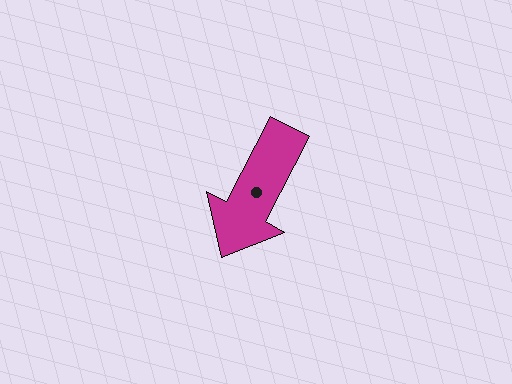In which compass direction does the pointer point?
Southwest.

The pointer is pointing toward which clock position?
Roughly 7 o'clock.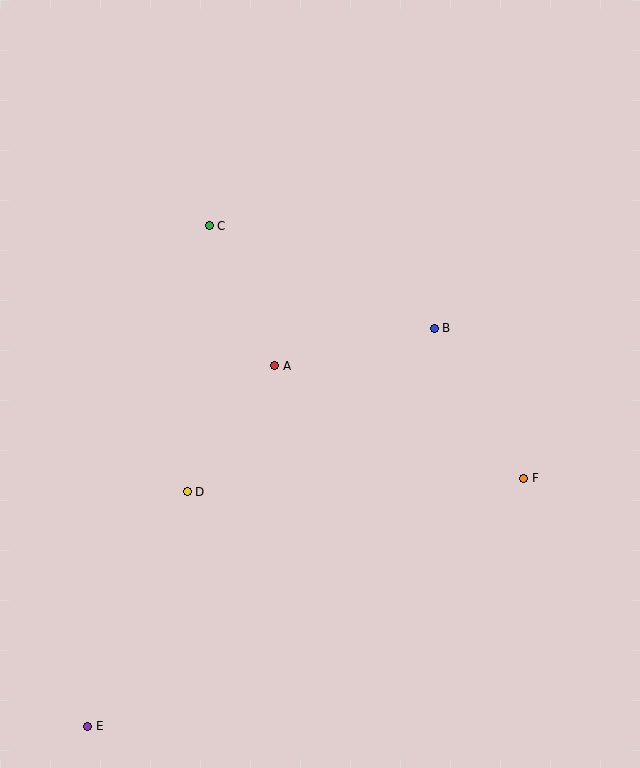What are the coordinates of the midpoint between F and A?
The midpoint between F and A is at (399, 422).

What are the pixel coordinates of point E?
Point E is at (88, 726).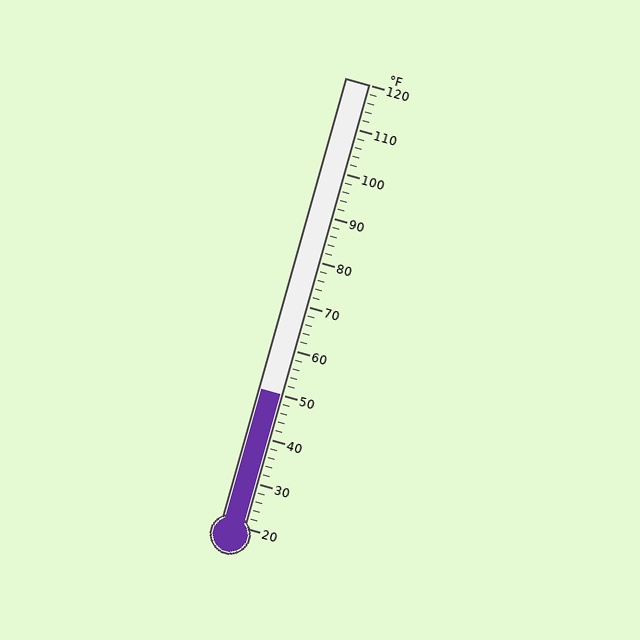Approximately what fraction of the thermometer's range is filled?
The thermometer is filled to approximately 30% of its range.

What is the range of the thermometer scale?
The thermometer scale ranges from 20°F to 120°F.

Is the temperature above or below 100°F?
The temperature is below 100°F.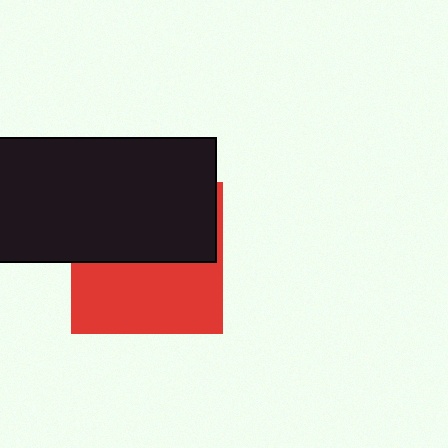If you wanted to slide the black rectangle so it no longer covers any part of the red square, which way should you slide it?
Slide it up — that is the most direct way to separate the two shapes.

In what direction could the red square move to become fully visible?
The red square could move down. That would shift it out from behind the black rectangle entirely.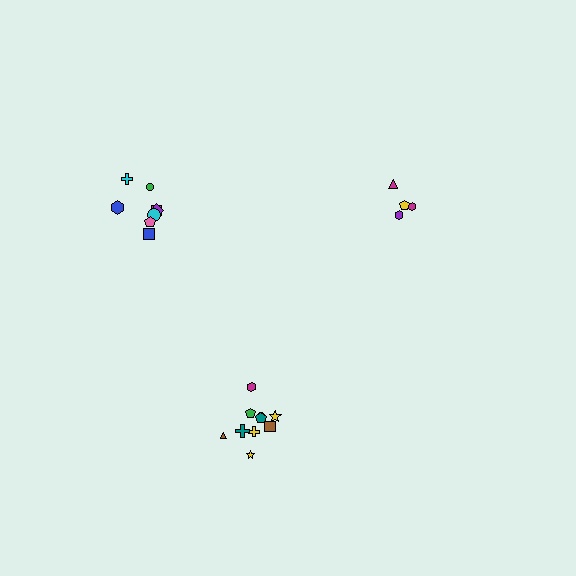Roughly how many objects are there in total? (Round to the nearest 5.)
Roughly 20 objects in total.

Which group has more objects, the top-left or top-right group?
The top-left group.